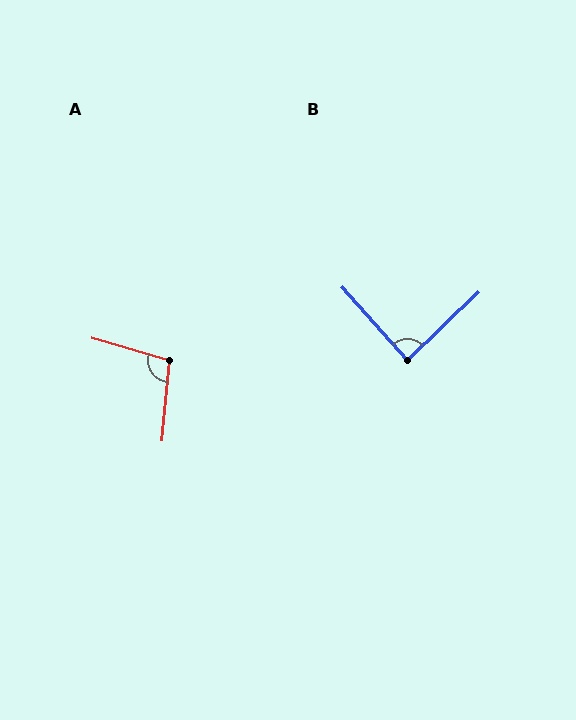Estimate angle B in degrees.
Approximately 88 degrees.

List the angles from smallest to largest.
B (88°), A (101°).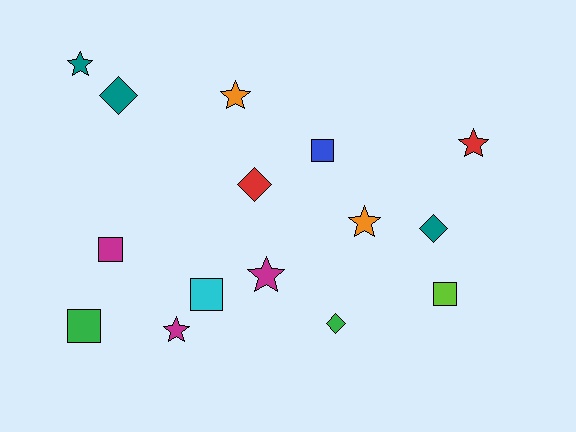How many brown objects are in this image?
There are no brown objects.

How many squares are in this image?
There are 5 squares.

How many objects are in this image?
There are 15 objects.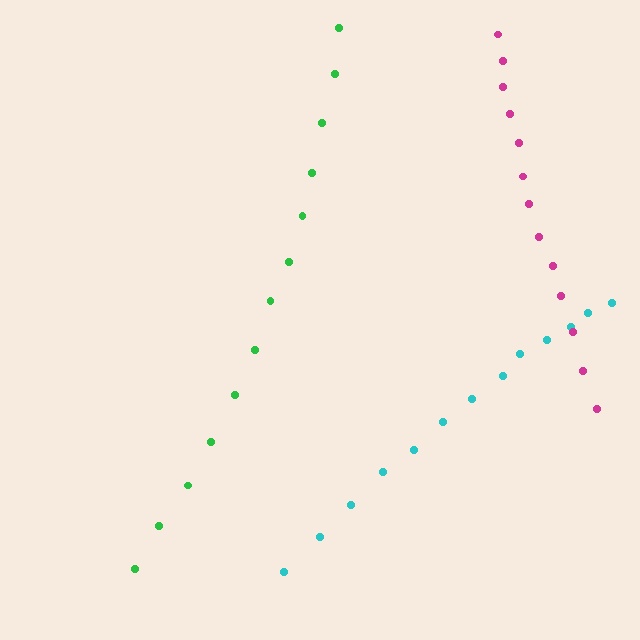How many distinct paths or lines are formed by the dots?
There are 3 distinct paths.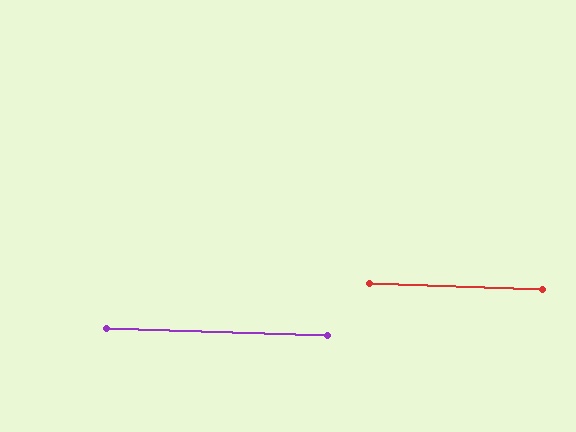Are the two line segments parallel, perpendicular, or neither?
Parallel — their directions differ by only 0.2°.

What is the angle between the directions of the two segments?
Approximately 0 degrees.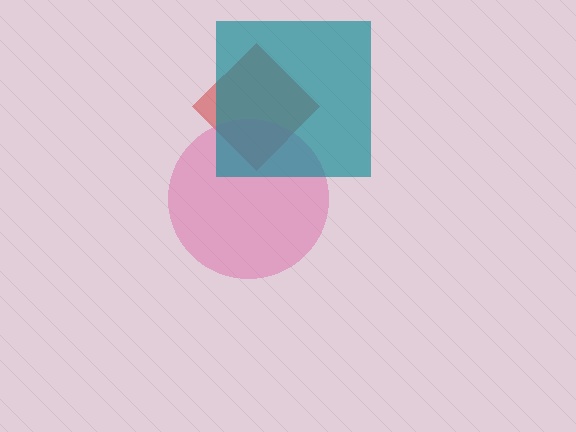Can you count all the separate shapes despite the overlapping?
Yes, there are 3 separate shapes.